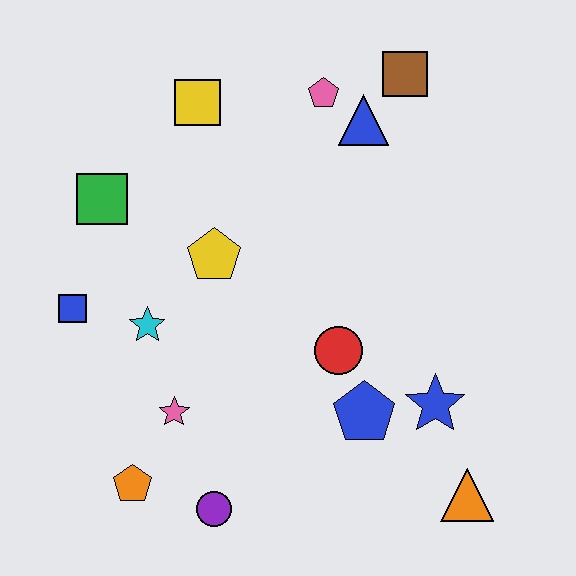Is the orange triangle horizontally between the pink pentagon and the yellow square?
No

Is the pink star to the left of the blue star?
Yes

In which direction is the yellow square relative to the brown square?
The yellow square is to the left of the brown square.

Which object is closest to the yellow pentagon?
The cyan star is closest to the yellow pentagon.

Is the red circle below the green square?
Yes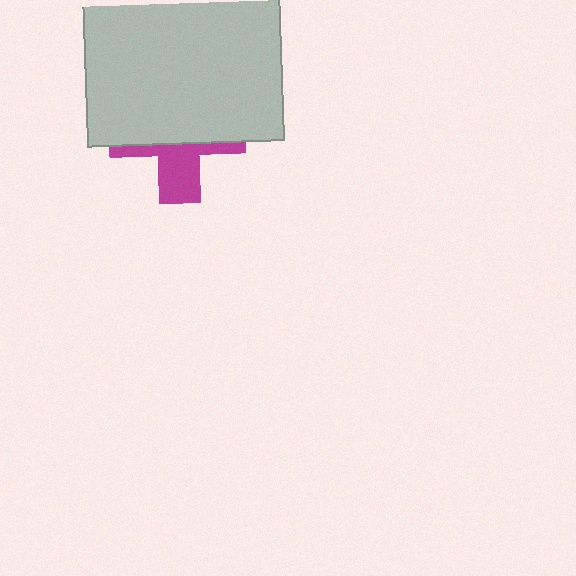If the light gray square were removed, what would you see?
You would see the complete magenta cross.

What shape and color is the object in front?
The object in front is a light gray square.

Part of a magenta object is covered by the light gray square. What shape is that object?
It is a cross.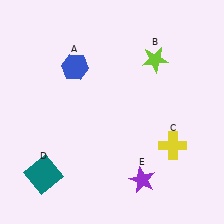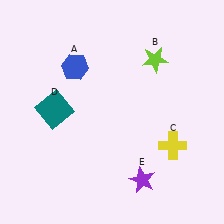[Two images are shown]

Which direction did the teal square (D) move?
The teal square (D) moved up.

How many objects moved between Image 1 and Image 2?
1 object moved between the two images.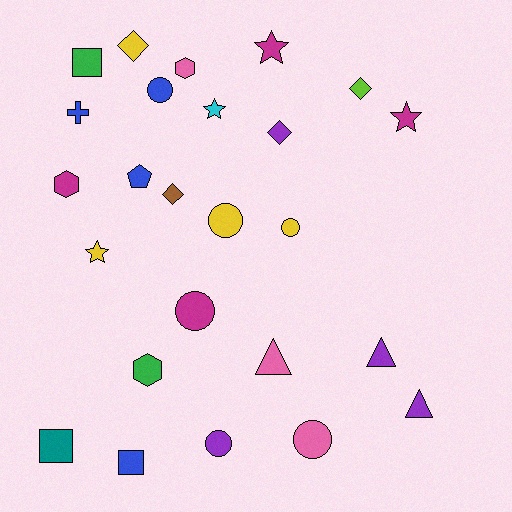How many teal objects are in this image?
There is 1 teal object.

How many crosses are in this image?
There is 1 cross.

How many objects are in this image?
There are 25 objects.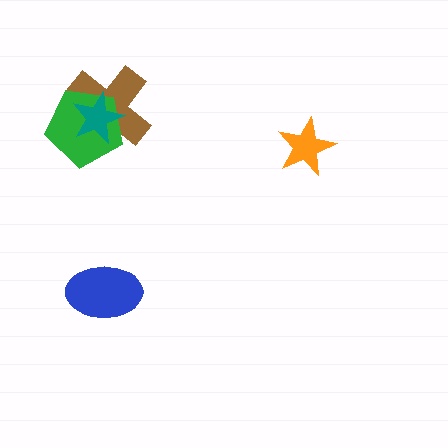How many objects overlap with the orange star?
0 objects overlap with the orange star.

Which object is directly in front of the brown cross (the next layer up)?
The green pentagon is directly in front of the brown cross.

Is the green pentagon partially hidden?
Yes, it is partially covered by another shape.